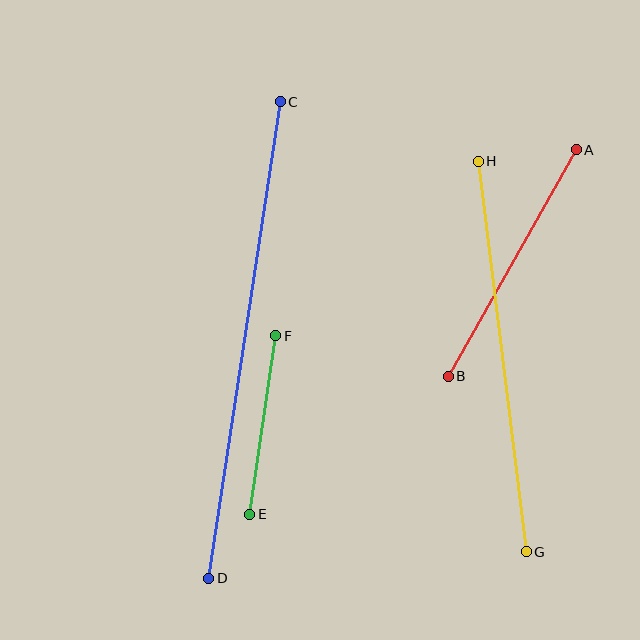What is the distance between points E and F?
The distance is approximately 181 pixels.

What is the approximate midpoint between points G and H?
The midpoint is at approximately (502, 356) pixels.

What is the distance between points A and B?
The distance is approximately 260 pixels.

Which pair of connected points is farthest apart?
Points C and D are farthest apart.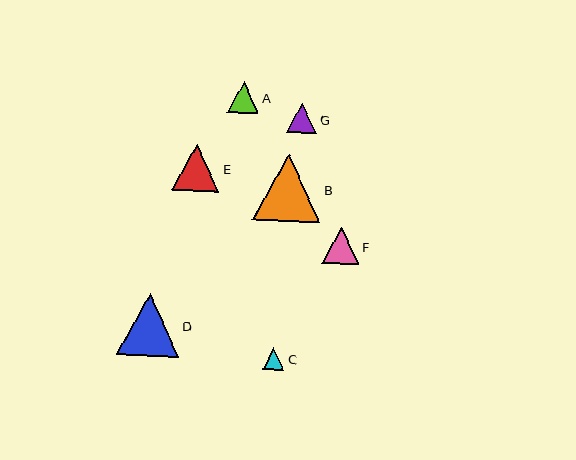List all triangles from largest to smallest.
From largest to smallest: B, D, E, F, A, G, C.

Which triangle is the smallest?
Triangle C is the smallest with a size of approximately 21 pixels.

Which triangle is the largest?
Triangle B is the largest with a size of approximately 67 pixels.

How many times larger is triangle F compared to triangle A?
Triangle F is approximately 1.2 times the size of triangle A.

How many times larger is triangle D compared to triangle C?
Triangle D is approximately 2.9 times the size of triangle C.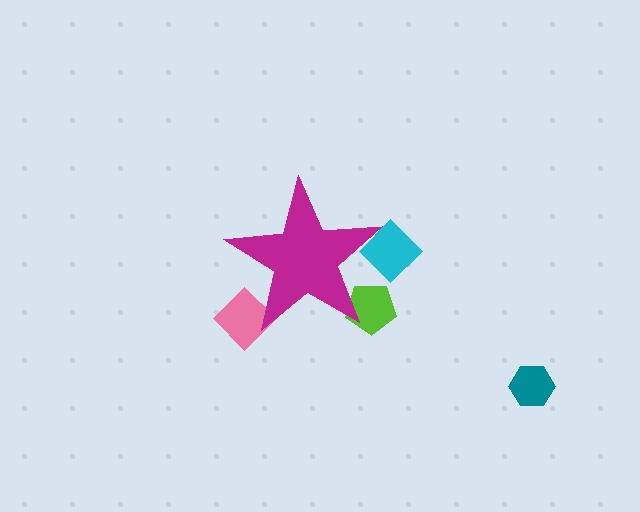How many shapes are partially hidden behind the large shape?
3 shapes are partially hidden.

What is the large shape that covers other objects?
A magenta star.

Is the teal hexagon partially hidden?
No, the teal hexagon is fully visible.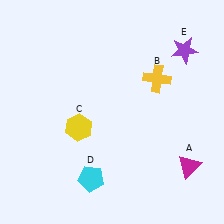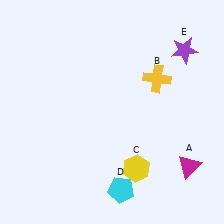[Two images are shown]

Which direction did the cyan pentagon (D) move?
The cyan pentagon (D) moved right.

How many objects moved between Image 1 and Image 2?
2 objects moved between the two images.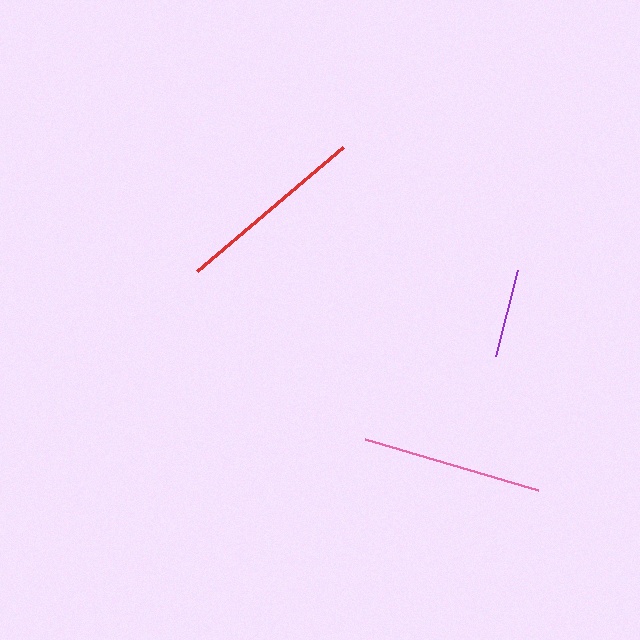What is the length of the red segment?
The red segment is approximately 192 pixels long.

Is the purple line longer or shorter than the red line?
The red line is longer than the purple line.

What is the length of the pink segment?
The pink segment is approximately 180 pixels long.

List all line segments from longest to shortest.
From longest to shortest: red, pink, purple.